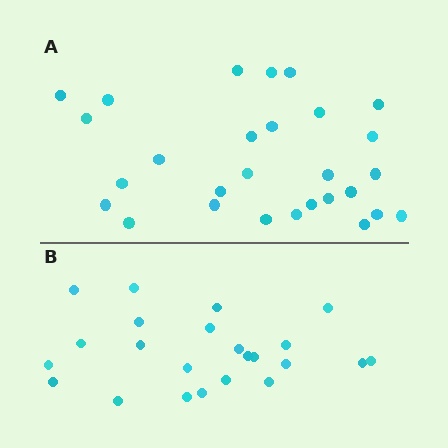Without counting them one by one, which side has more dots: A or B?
Region A (the top region) has more dots.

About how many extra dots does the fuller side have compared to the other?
Region A has about 5 more dots than region B.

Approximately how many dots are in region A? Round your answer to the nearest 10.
About 30 dots. (The exact count is 28, which rounds to 30.)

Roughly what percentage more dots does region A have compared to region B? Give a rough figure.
About 20% more.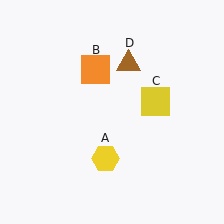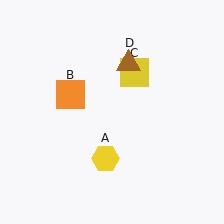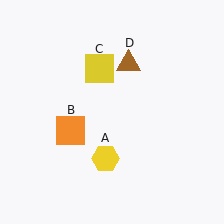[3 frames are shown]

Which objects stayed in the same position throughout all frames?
Yellow hexagon (object A) and brown triangle (object D) remained stationary.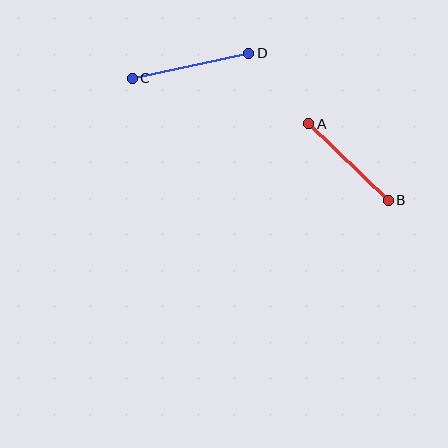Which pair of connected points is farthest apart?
Points C and D are farthest apart.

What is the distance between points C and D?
The distance is approximately 119 pixels.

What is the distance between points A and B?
The distance is approximately 110 pixels.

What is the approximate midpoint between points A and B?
The midpoint is at approximately (348, 162) pixels.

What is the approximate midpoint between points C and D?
The midpoint is at approximately (190, 66) pixels.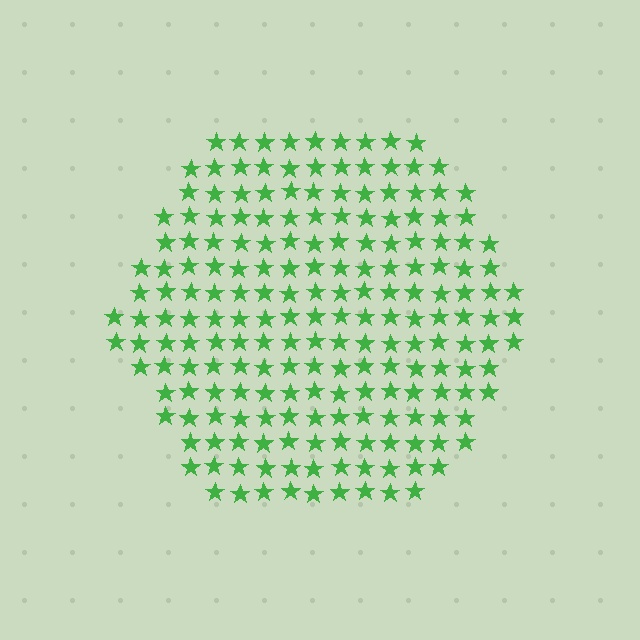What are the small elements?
The small elements are stars.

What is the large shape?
The large shape is a hexagon.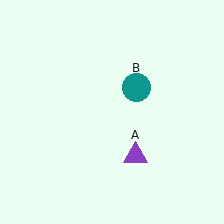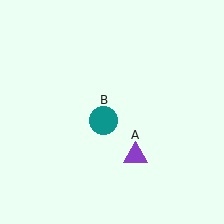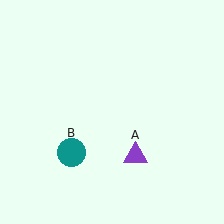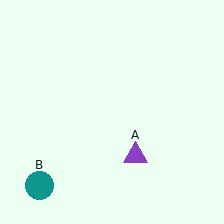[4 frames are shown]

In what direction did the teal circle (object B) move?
The teal circle (object B) moved down and to the left.